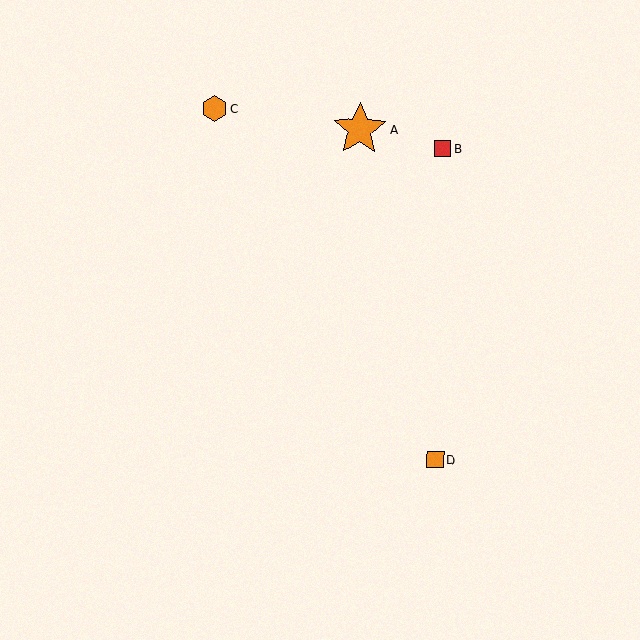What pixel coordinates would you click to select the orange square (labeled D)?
Click at (436, 460) to select the orange square D.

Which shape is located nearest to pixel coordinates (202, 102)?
The orange hexagon (labeled C) at (215, 109) is nearest to that location.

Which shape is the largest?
The orange star (labeled A) is the largest.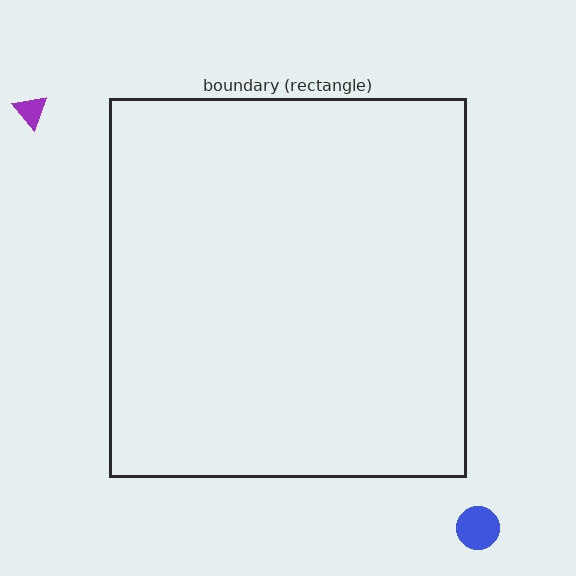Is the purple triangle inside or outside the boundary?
Outside.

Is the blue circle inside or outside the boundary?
Outside.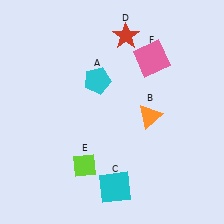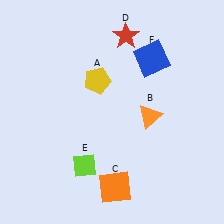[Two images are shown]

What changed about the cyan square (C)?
In Image 1, C is cyan. In Image 2, it changed to orange.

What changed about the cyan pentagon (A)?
In Image 1, A is cyan. In Image 2, it changed to yellow.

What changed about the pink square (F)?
In Image 1, F is pink. In Image 2, it changed to blue.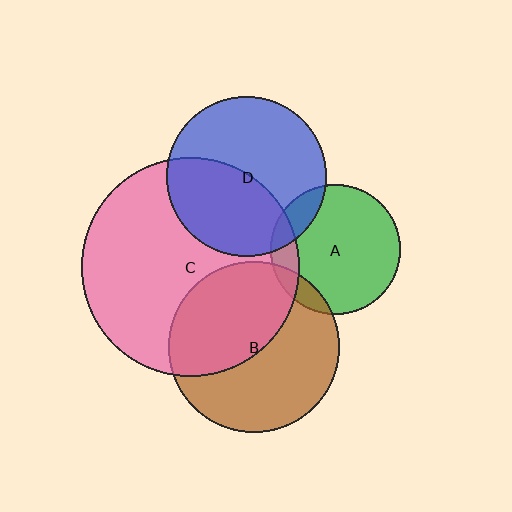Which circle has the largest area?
Circle C (pink).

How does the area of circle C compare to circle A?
Approximately 2.8 times.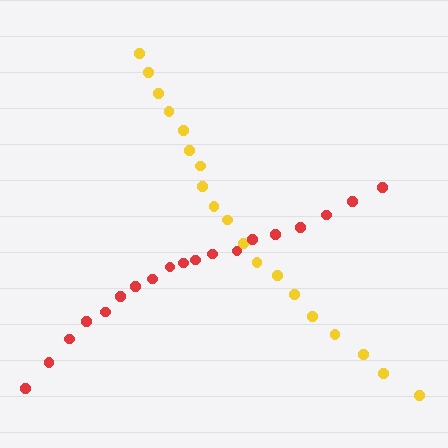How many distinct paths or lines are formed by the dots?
There are 2 distinct paths.